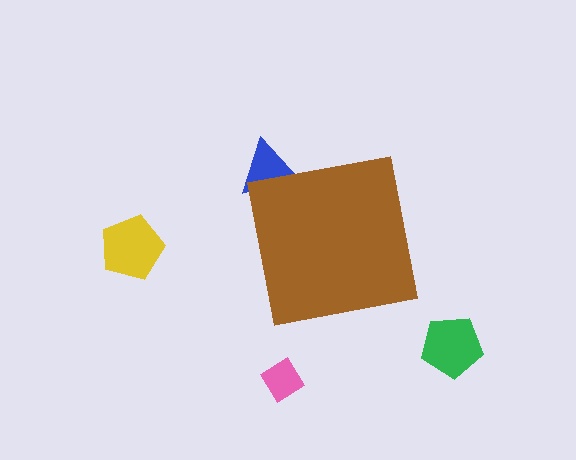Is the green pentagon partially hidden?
No, the green pentagon is fully visible.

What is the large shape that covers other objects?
A brown square.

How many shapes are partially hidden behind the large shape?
1 shape is partially hidden.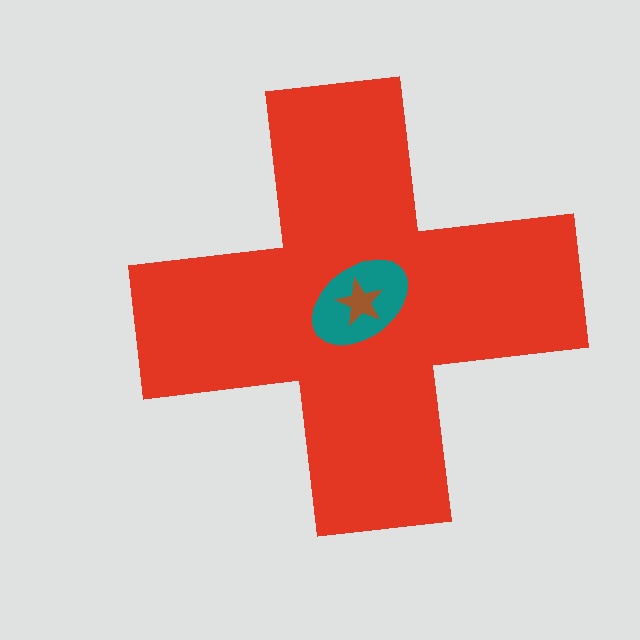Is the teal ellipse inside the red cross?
Yes.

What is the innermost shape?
The brown star.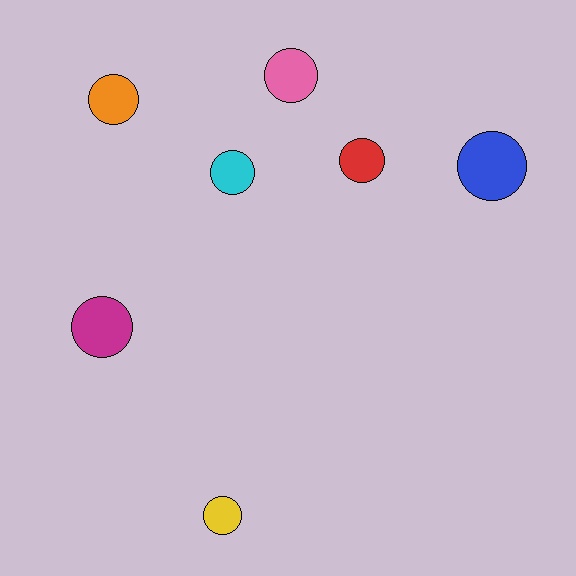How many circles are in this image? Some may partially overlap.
There are 7 circles.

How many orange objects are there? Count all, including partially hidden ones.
There is 1 orange object.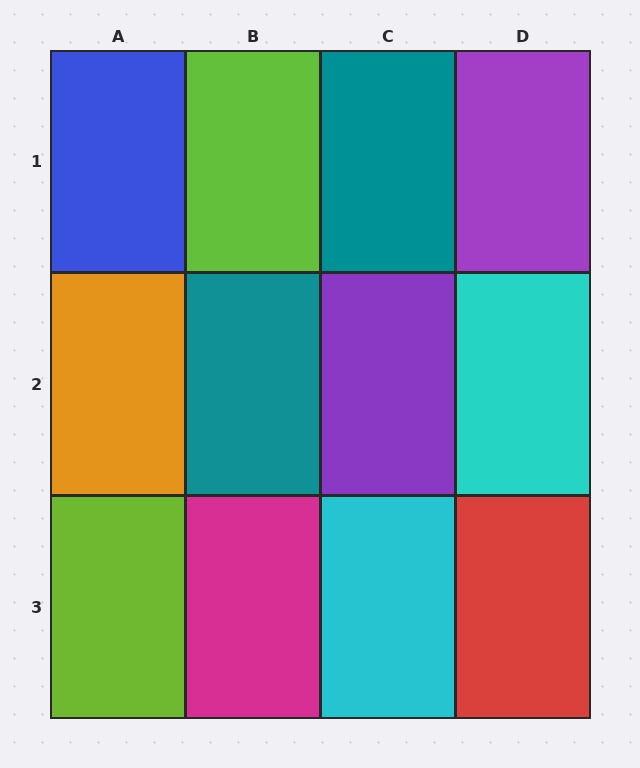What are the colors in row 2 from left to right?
Orange, teal, purple, cyan.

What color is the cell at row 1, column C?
Teal.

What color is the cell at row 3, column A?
Lime.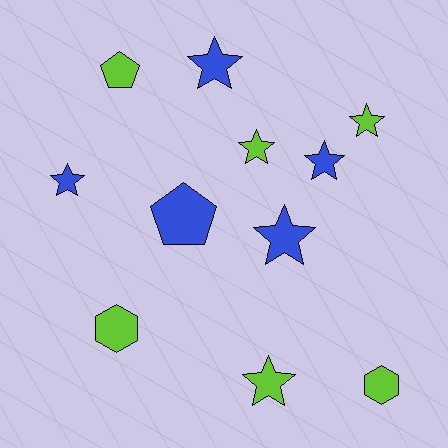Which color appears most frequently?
Lime, with 6 objects.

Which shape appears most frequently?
Star, with 7 objects.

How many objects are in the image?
There are 11 objects.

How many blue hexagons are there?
There are no blue hexagons.